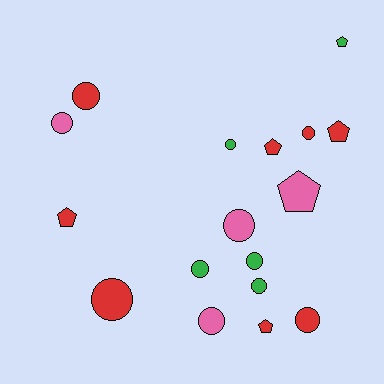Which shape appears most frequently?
Circle, with 11 objects.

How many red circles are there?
There are 4 red circles.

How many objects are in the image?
There are 17 objects.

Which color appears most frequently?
Red, with 8 objects.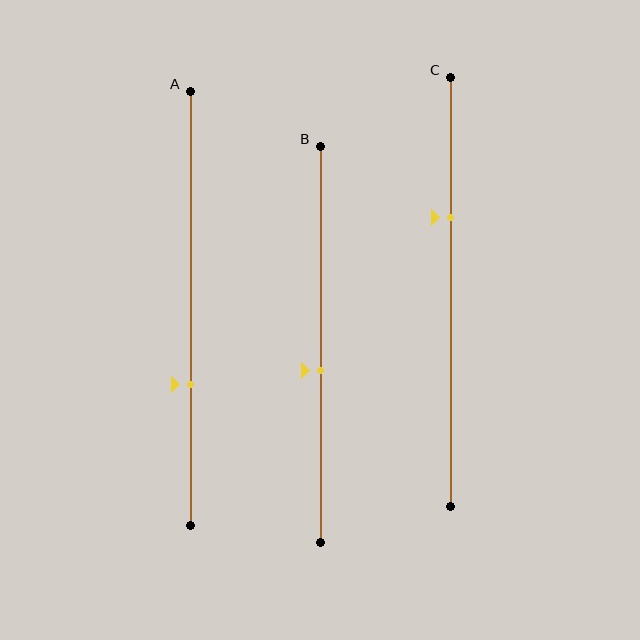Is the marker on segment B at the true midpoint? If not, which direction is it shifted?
No, the marker on segment B is shifted downward by about 6% of the segment length.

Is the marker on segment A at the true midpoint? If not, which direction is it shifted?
No, the marker on segment A is shifted downward by about 18% of the segment length.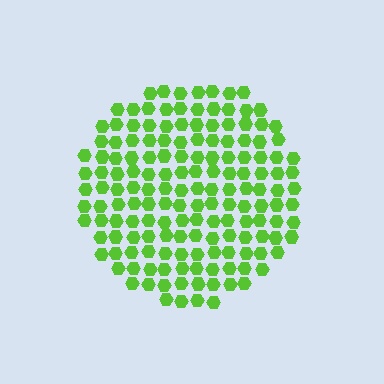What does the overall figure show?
The overall figure shows a circle.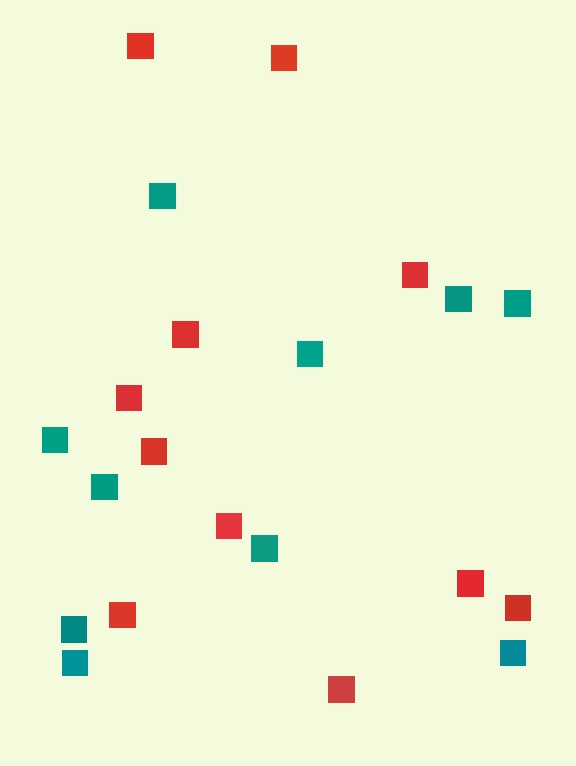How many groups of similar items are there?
There are 2 groups: one group of teal squares (10) and one group of red squares (11).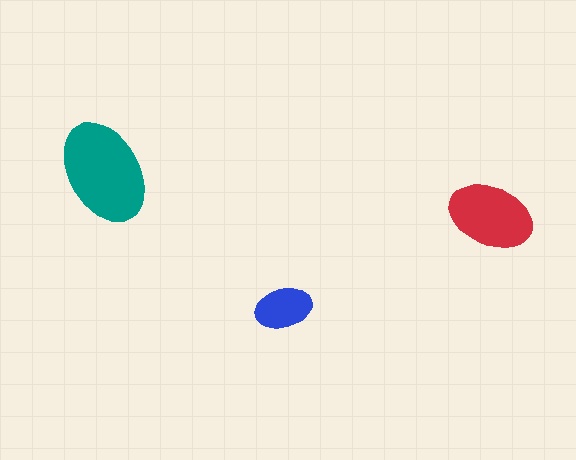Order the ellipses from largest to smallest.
the teal one, the red one, the blue one.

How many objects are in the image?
There are 3 objects in the image.